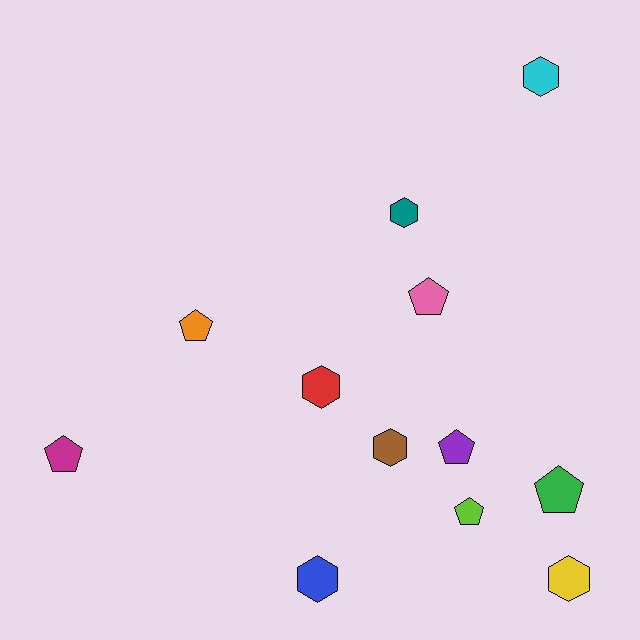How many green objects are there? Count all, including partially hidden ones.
There is 1 green object.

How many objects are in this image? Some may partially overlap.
There are 12 objects.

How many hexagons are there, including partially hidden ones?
There are 6 hexagons.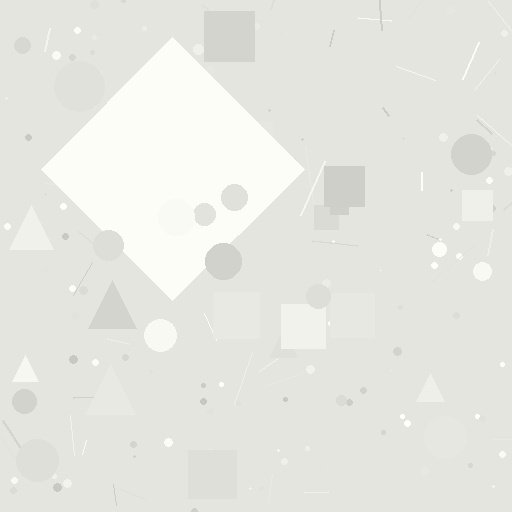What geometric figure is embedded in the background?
A diamond is embedded in the background.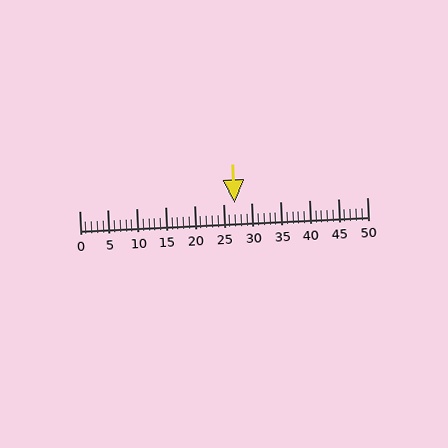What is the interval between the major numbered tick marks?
The major tick marks are spaced 5 units apart.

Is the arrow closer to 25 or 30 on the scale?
The arrow is closer to 25.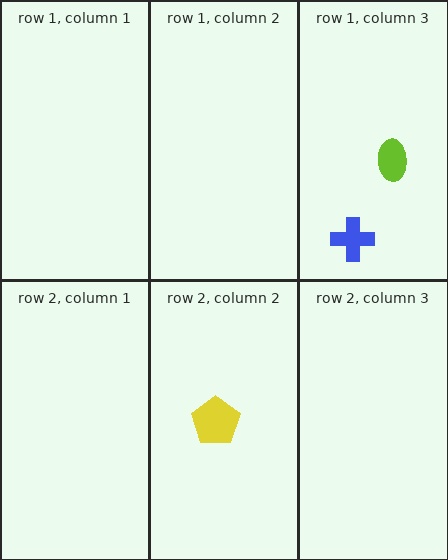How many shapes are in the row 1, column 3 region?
2.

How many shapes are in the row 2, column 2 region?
1.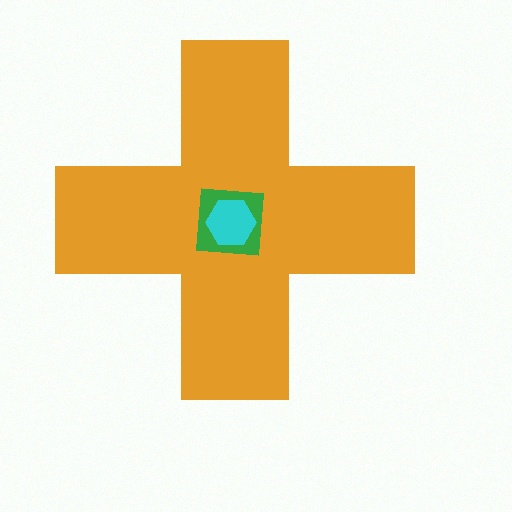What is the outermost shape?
The orange cross.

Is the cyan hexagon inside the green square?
Yes.